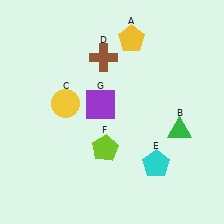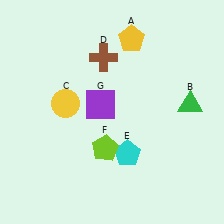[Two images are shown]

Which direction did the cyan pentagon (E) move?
The cyan pentagon (E) moved left.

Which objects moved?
The objects that moved are: the green triangle (B), the cyan pentagon (E).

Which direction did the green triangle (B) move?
The green triangle (B) moved up.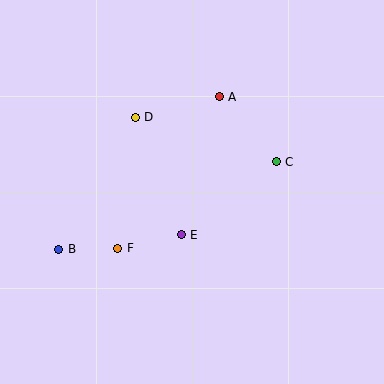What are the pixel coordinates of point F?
Point F is at (117, 248).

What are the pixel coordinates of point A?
Point A is at (219, 97).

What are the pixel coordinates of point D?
Point D is at (135, 117).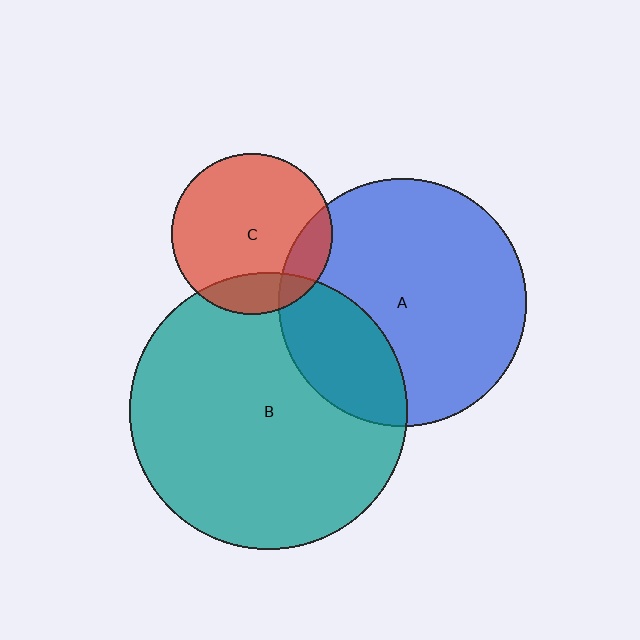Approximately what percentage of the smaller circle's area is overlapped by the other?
Approximately 15%.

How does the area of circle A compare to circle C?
Approximately 2.4 times.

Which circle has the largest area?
Circle B (teal).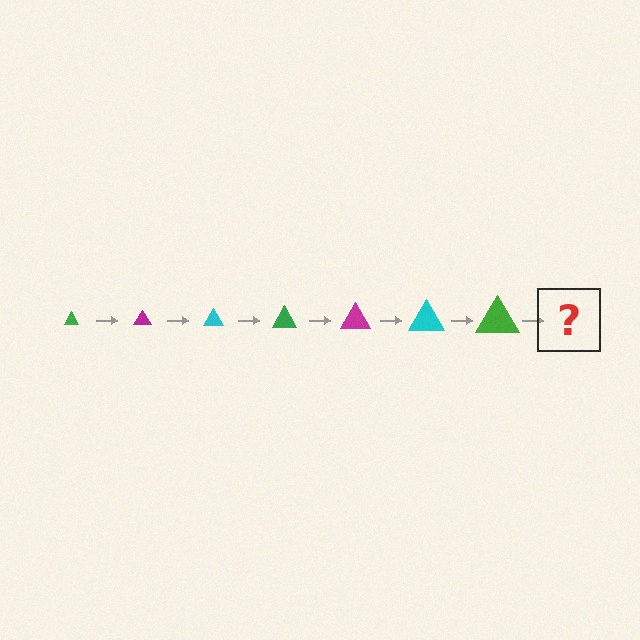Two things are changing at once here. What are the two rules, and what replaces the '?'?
The two rules are that the triangle grows larger each step and the color cycles through green, magenta, and cyan. The '?' should be a magenta triangle, larger than the previous one.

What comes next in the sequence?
The next element should be a magenta triangle, larger than the previous one.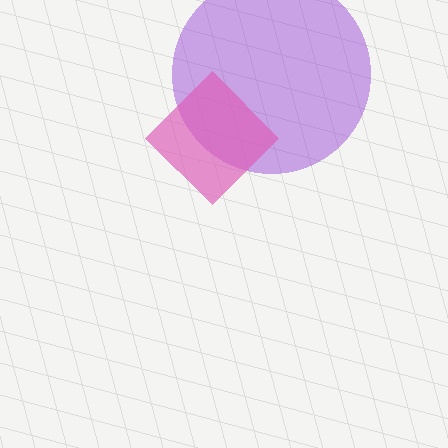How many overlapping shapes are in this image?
There are 2 overlapping shapes in the image.